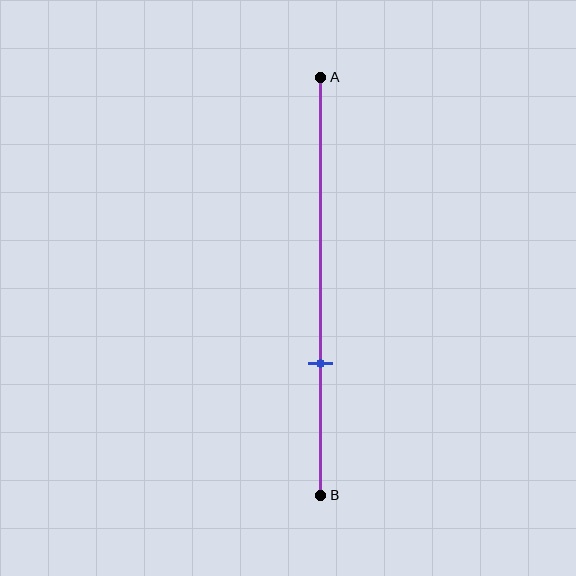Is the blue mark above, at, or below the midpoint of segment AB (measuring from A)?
The blue mark is below the midpoint of segment AB.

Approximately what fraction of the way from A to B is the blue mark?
The blue mark is approximately 70% of the way from A to B.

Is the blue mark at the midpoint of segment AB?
No, the mark is at about 70% from A, not at the 50% midpoint.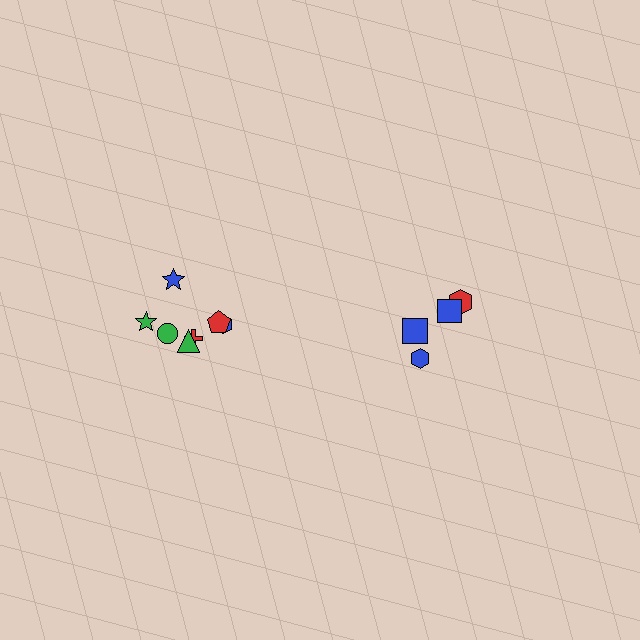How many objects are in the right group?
There are 4 objects.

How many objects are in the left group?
There are 7 objects.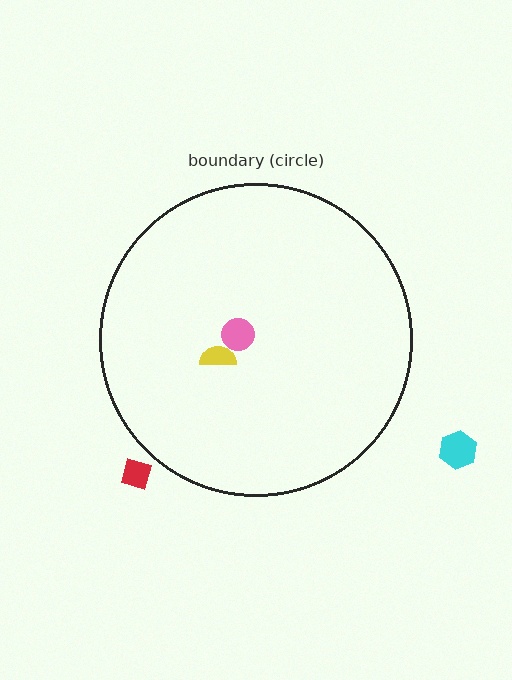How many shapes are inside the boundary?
2 inside, 2 outside.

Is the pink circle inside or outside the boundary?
Inside.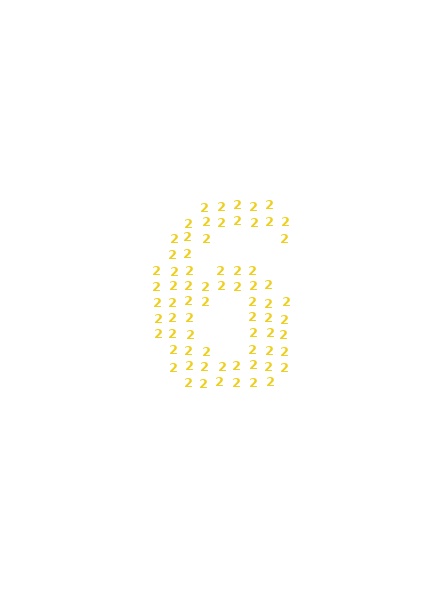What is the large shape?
The large shape is the digit 6.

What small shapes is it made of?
It is made of small digit 2's.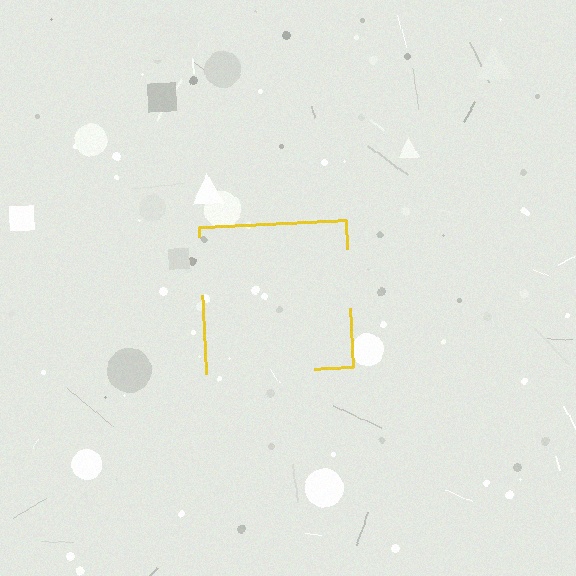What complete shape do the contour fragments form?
The contour fragments form a square.